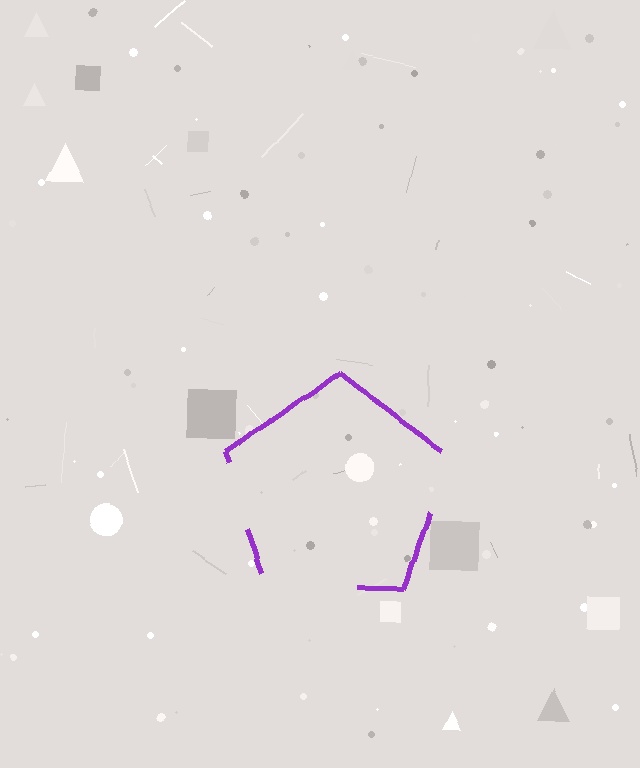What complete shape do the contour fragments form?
The contour fragments form a pentagon.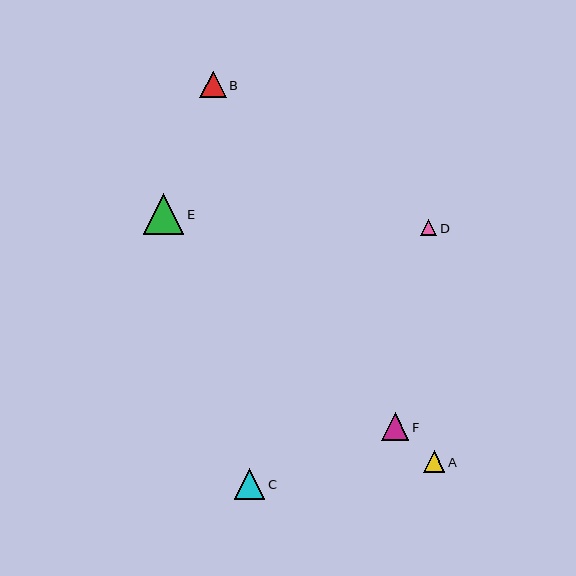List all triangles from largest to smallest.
From largest to smallest: E, C, F, B, A, D.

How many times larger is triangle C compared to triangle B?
Triangle C is approximately 1.1 times the size of triangle B.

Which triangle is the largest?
Triangle E is the largest with a size of approximately 40 pixels.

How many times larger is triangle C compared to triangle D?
Triangle C is approximately 1.9 times the size of triangle D.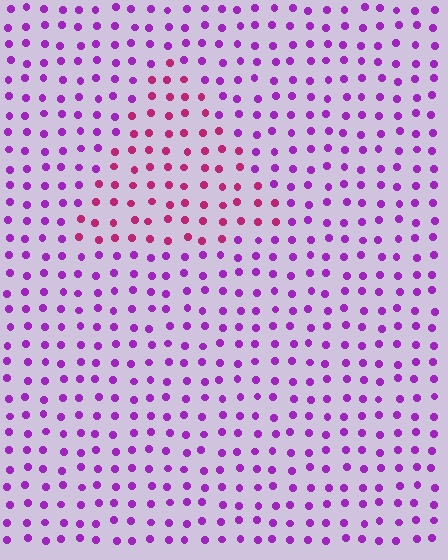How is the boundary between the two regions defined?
The boundary is defined purely by a slight shift in hue (about 39 degrees). Spacing, size, and orientation are identical on both sides.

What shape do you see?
I see a triangle.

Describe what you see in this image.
The image is filled with small purple elements in a uniform arrangement. A triangle-shaped region is visible where the elements are tinted to a slightly different hue, forming a subtle color boundary.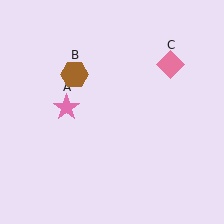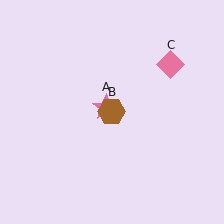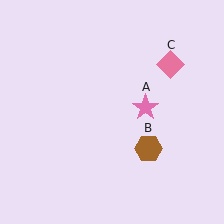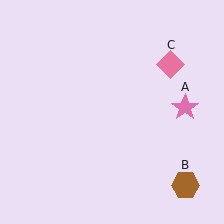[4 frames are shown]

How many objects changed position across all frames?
2 objects changed position: pink star (object A), brown hexagon (object B).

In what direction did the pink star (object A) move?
The pink star (object A) moved right.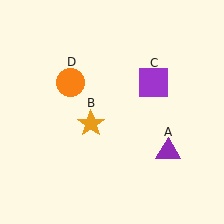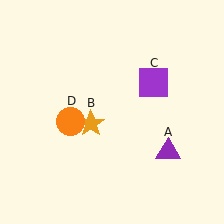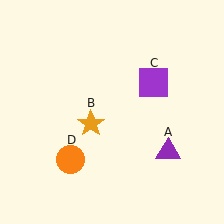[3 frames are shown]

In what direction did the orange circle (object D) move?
The orange circle (object D) moved down.